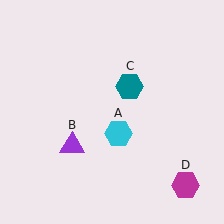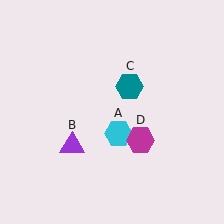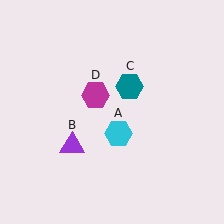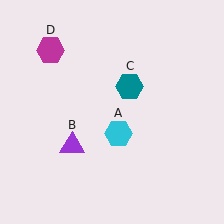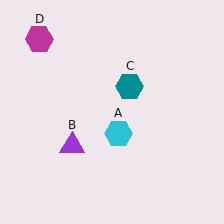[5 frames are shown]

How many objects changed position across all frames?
1 object changed position: magenta hexagon (object D).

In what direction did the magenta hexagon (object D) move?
The magenta hexagon (object D) moved up and to the left.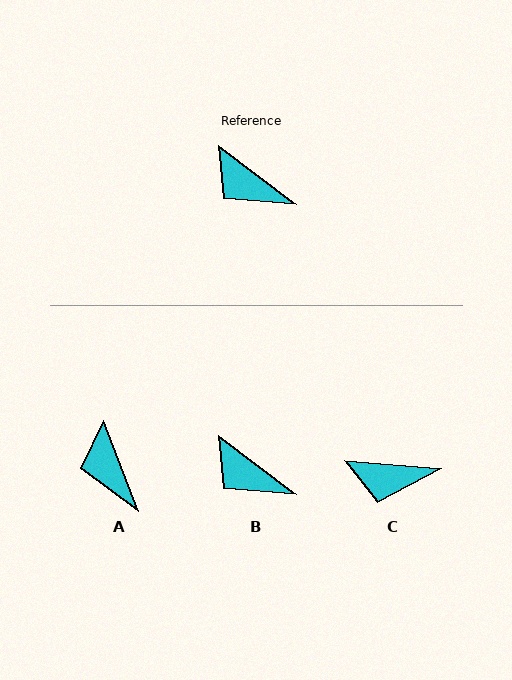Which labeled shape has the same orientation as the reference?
B.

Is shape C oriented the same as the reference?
No, it is off by about 32 degrees.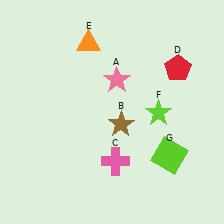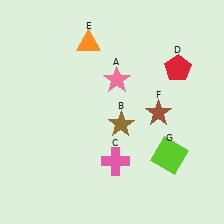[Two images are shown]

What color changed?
The star (F) changed from lime in Image 1 to brown in Image 2.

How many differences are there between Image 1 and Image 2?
There is 1 difference between the two images.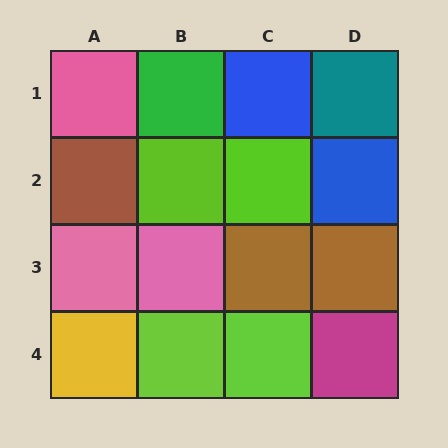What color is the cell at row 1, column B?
Green.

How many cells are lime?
4 cells are lime.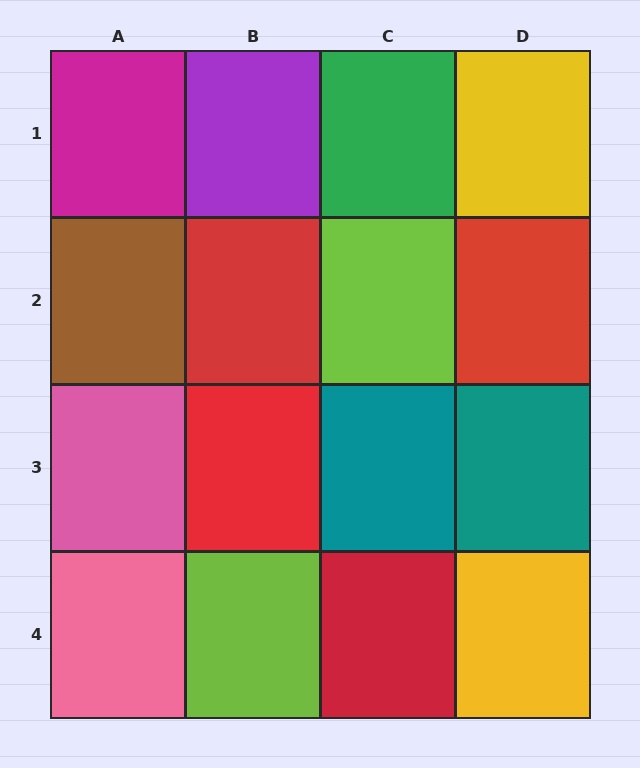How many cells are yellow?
2 cells are yellow.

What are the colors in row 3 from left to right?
Pink, red, teal, teal.